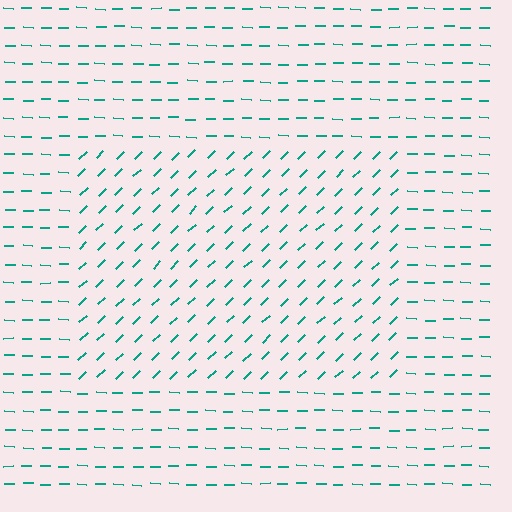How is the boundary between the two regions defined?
The boundary is defined purely by a change in line orientation (approximately 45 degrees difference). All lines are the same color and thickness.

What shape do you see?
I see a rectangle.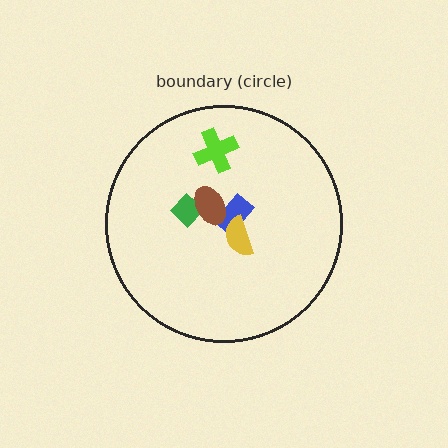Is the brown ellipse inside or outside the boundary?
Inside.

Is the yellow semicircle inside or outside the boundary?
Inside.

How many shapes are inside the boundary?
5 inside, 0 outside.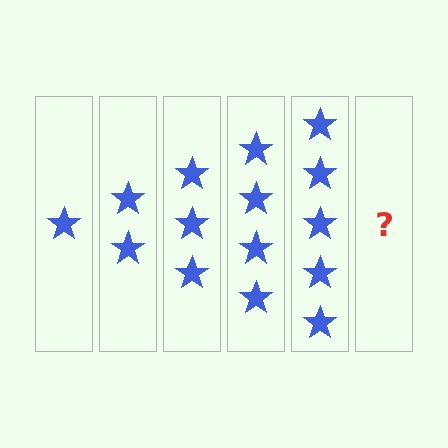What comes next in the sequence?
The next element should be 6 stars.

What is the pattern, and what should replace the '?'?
The pattern is that each step adds one more star. The '?' should be 6 stars.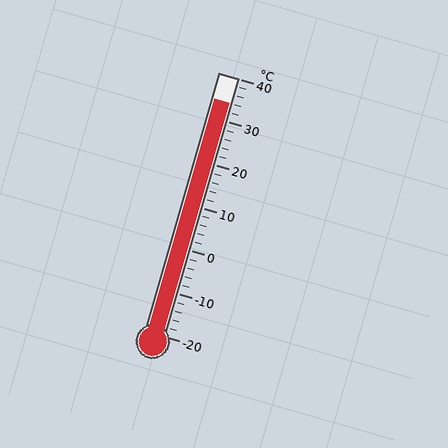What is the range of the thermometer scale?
The thermometer scale ranges from -20°C to 40°C.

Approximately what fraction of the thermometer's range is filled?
The thermometer is filled to approximately 90% of its range.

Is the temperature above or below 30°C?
The temperature is above 30°C.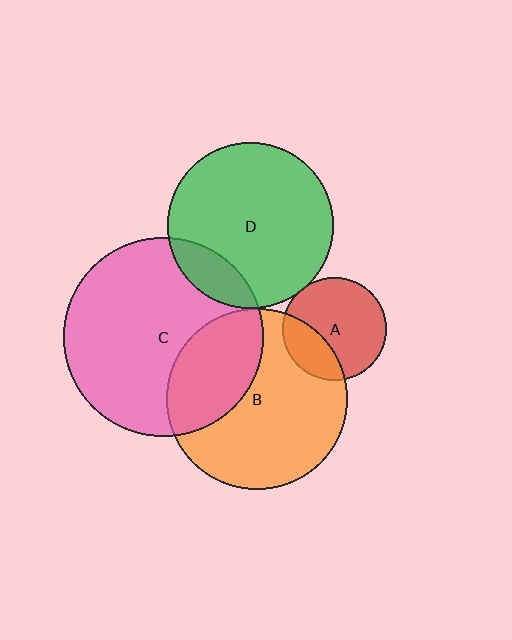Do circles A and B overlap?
Yes.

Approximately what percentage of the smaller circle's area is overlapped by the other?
Approximately 30%.